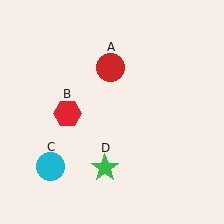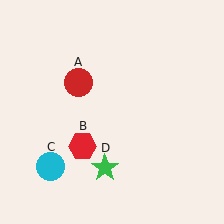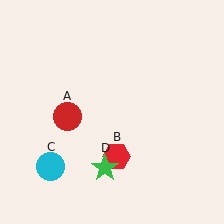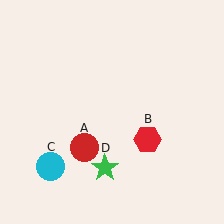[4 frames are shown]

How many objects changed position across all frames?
2 objects changed position: red circle (object A), red hexagon (object B).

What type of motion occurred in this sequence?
The red circle (object A), red hexagon (object B) rotated counterclockwise around the center of the scene.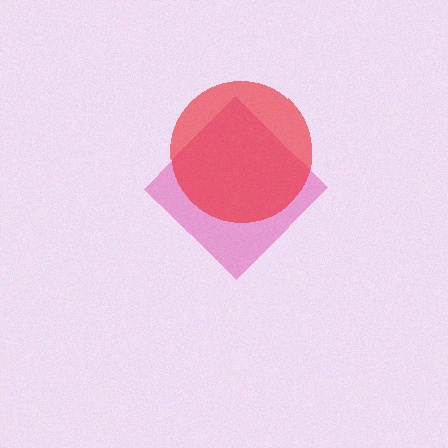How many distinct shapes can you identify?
There are 2 distinct shapes: a magenta diamond, a red circle.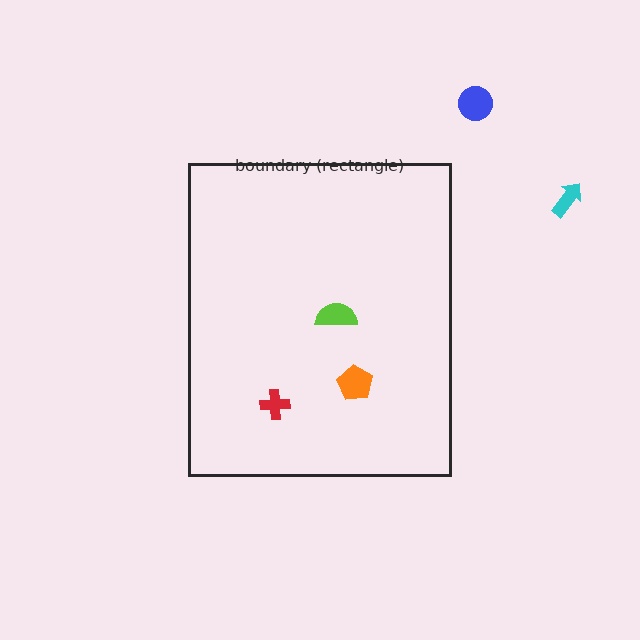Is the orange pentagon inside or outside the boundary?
Inside.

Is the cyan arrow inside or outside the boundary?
Outside.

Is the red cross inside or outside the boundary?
Inside.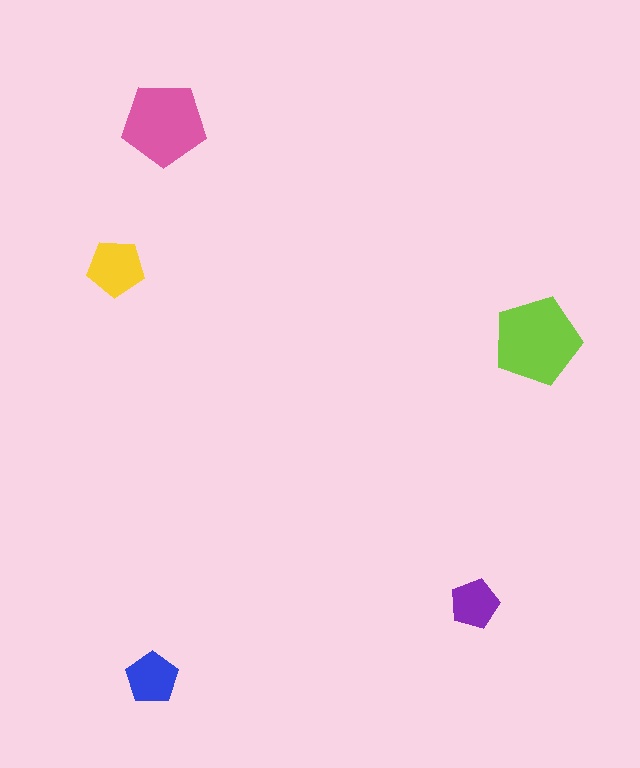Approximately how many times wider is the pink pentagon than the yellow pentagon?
About 1.5 times wider.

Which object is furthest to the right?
The lime pentagon is rightmost.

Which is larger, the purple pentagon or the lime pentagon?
The lime one.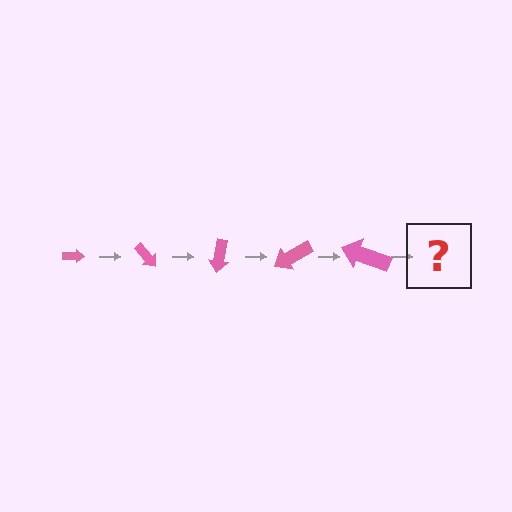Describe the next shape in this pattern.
It should be an arrow, larger than the previous one and rotated 250 degrees from the start.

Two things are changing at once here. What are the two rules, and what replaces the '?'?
The two rules are that the arrow grows larger each step and it rotates 50 degrees each step. The '?' should be an arrow, larger than the previous one and rotated 250 degrees from the start.